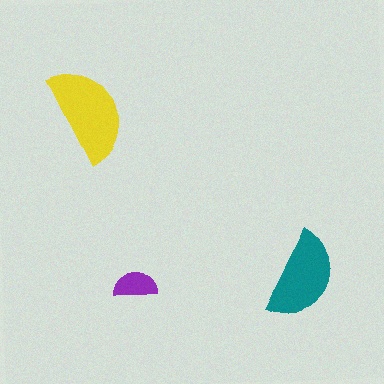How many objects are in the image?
There are 3 objects in the image.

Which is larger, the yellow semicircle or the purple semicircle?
The yellow one.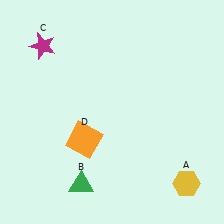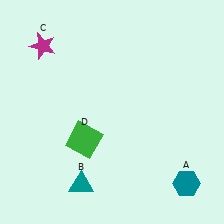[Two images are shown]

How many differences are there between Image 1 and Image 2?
There are 3 differences between the two images.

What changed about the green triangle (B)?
In Image 1, B is green. In Image 2, it changed to teal.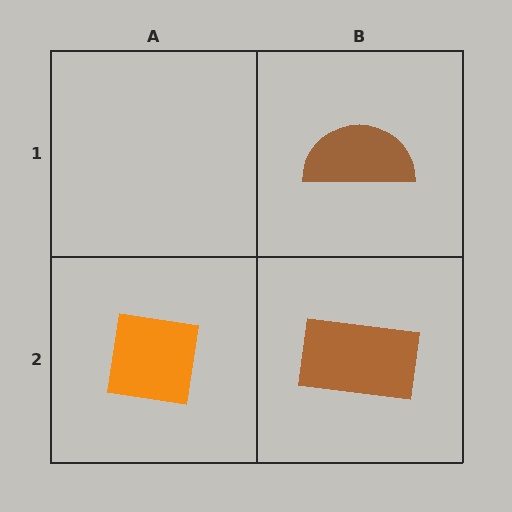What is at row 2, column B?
A brown rectangle.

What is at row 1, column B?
A brown semicircle.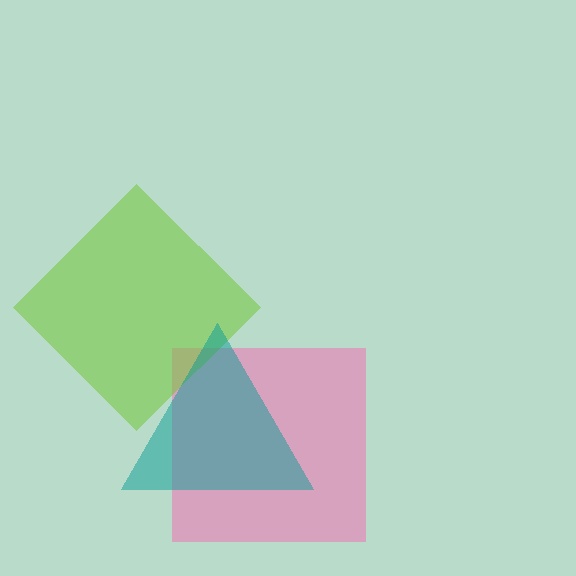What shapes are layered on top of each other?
The layered shapes are: a pink square, a lime diamond, a teal triangle.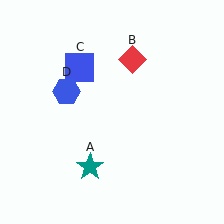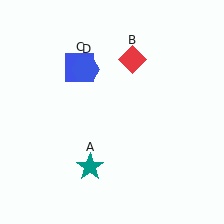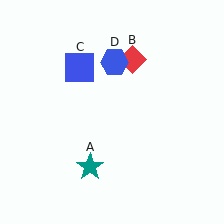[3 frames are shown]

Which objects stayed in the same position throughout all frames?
Teal star (object A) and red diamond (object B) and blue square (object C) remained stationary.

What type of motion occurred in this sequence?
The blue hexagon (object D) rotated clockwise around the center of the scene.